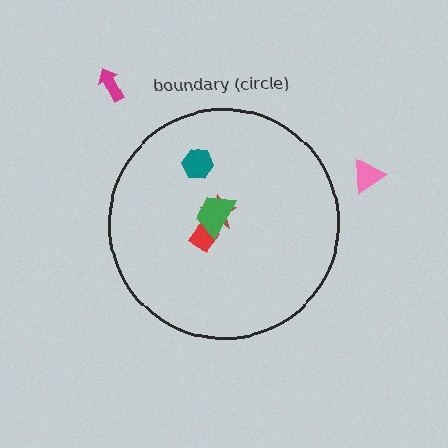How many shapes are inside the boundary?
4 inside, 2 outside.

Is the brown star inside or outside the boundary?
Inside.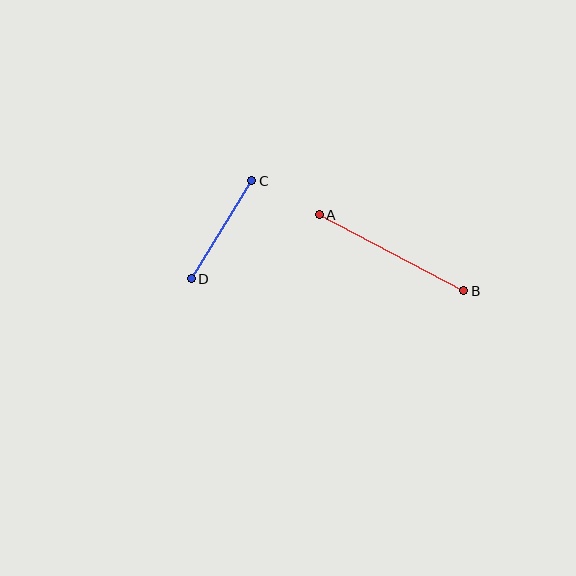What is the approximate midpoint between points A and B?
The midpoint is at approximately (391, 253) pixels.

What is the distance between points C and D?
The distance is approximately 115 pixels.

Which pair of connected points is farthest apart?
Points A and B are farthest apart.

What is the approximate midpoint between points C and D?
The midpoint is at approximately (222, 230) pixels.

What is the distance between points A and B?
The distance is approximately 163 pixels.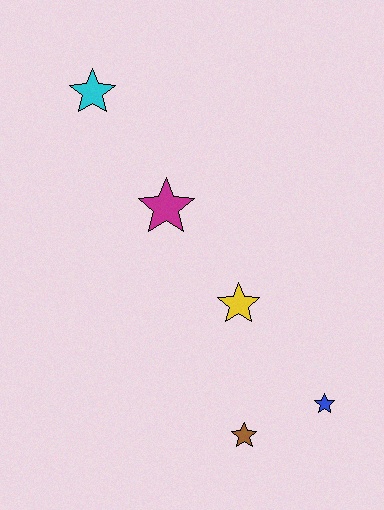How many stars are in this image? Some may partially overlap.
There are 5 stars.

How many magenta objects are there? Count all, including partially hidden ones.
There is 1 magenta object.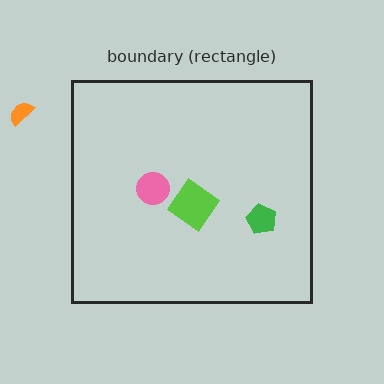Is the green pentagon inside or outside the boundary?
Inside.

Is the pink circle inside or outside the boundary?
Inside.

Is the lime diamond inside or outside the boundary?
Inside.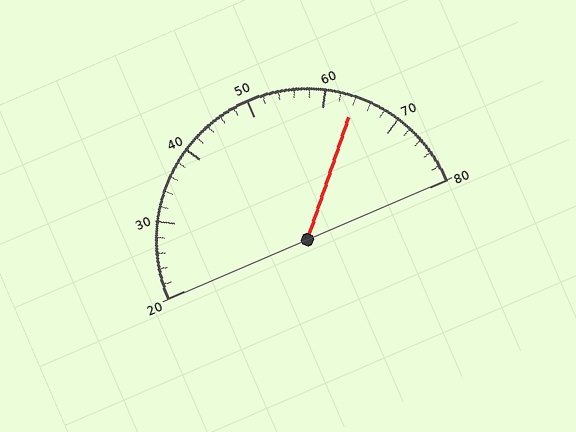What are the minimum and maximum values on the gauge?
The gauge ranges from 20 to 80.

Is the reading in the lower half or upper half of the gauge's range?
The reading is in the upper half of the range (20 to 80).